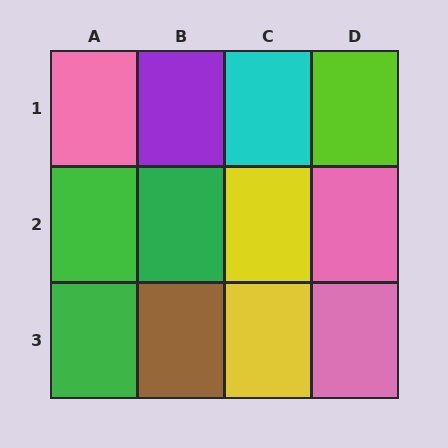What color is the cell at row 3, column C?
Yellow.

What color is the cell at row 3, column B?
Brown.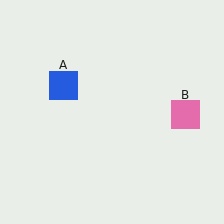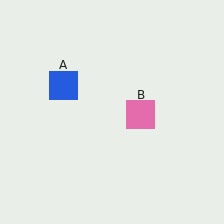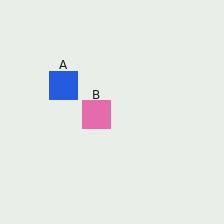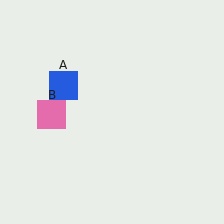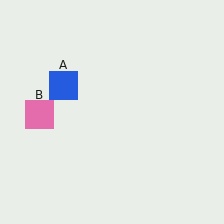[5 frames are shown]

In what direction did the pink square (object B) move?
The pink square (object B) moved left.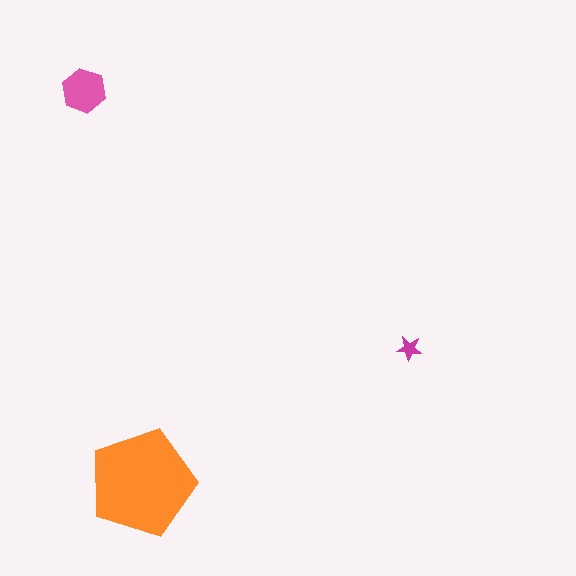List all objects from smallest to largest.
The magenta star, the pink hexagon, the orange pentagon.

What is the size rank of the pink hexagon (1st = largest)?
2nd.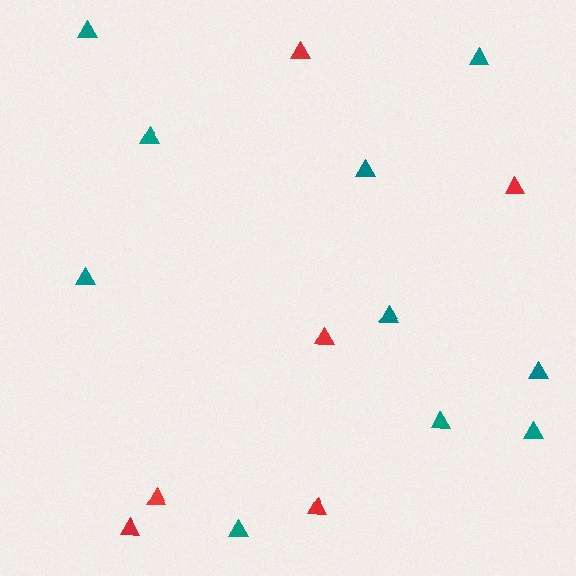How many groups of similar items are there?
There are 2 groups: one group of teal triangles (10) and one group of red triangles (6).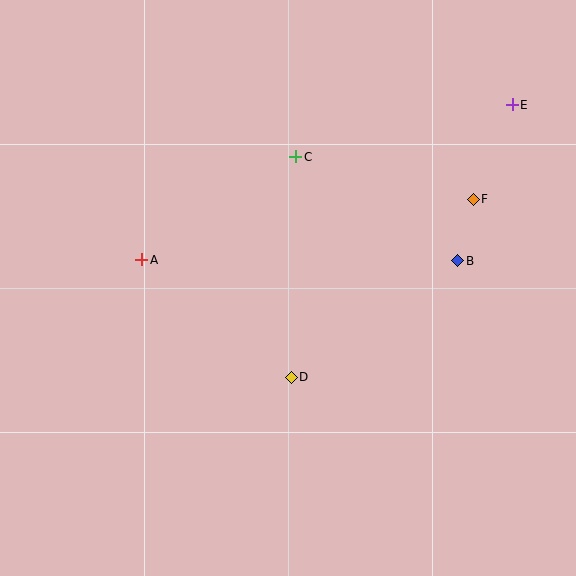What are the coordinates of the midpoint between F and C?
The midpoint between F and C is at (384, 178).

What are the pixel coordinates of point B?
Point B is at (458, 261).